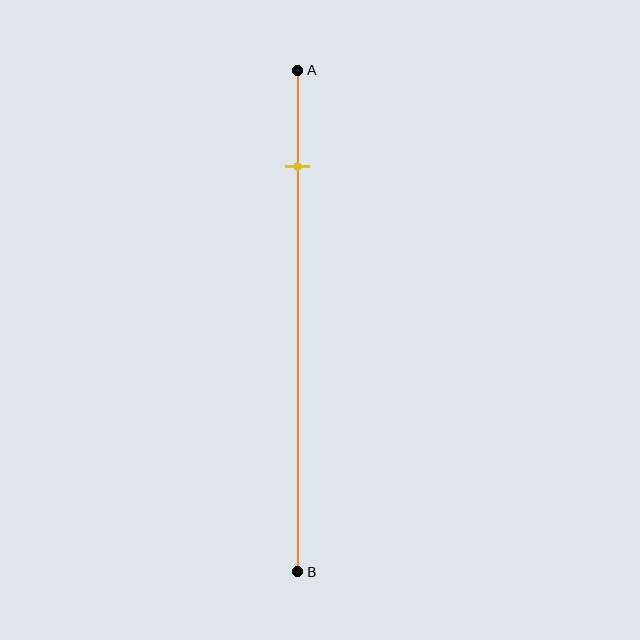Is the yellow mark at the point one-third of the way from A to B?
No, the mark is at about 20% from A, not at the 33% one-third point.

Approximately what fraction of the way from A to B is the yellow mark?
The yellow mark is approximately 20% of the way from A to B.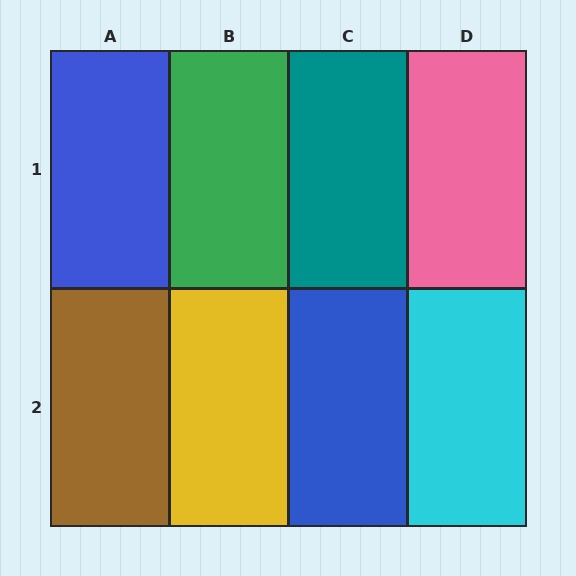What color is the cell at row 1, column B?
Green.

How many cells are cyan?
1 cell is cyan.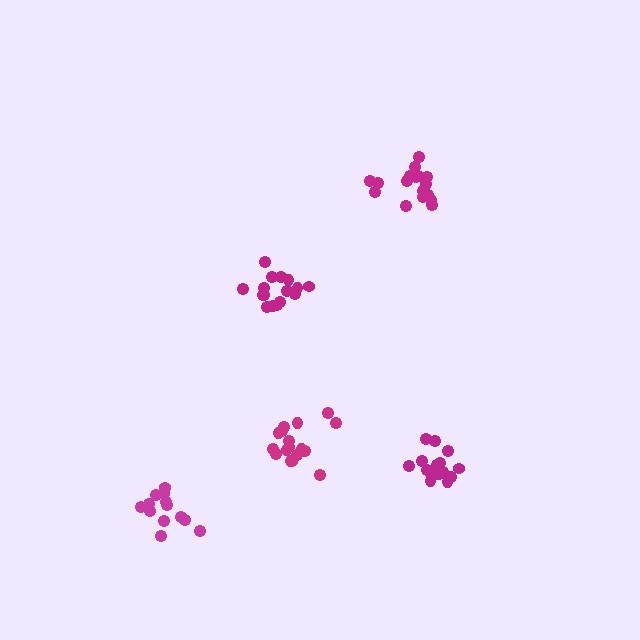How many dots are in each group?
Group 1: 17 dots, Group 2: 13 dots, Group 3: 17 dots, Group 4: 17 dots, Group 5: 16 dots (80 total).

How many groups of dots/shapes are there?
There are 5 groups.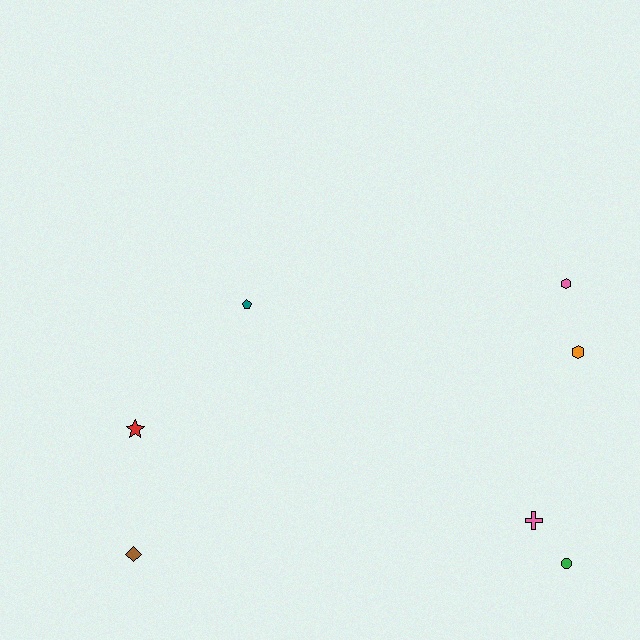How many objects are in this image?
There are 7 objects.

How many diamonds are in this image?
There is 1 diamond.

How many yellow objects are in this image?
There are no yellow objects.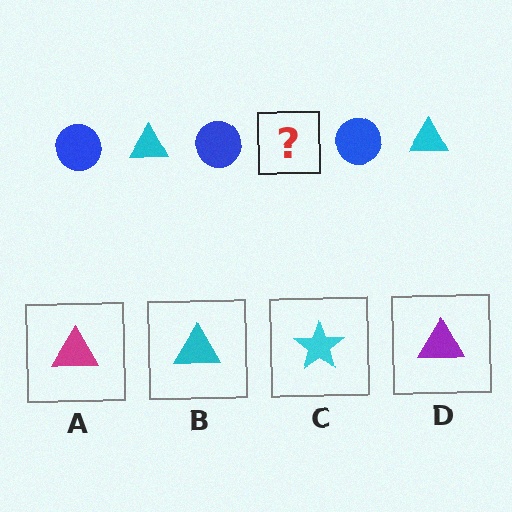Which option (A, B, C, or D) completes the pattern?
B.